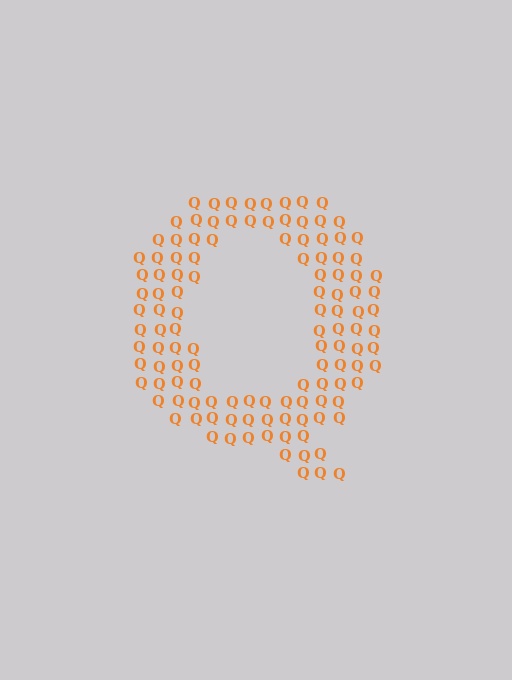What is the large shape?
The large shape is the letter Q.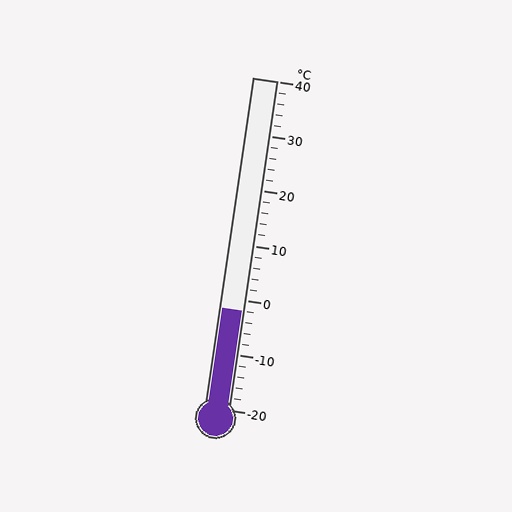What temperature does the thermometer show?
The thermometer shows approximately -2°C.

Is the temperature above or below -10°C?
The temperature is above -10°C.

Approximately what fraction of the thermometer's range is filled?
The thermometer is filled to approximately 30% of its range.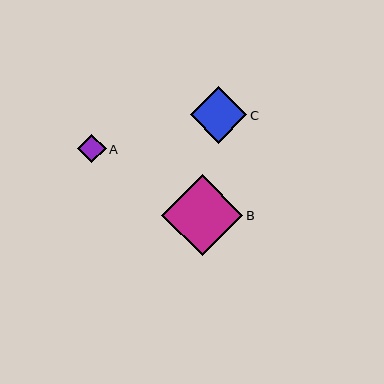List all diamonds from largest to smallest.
From largest to smallest: B, C, A.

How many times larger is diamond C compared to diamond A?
Diamond C is approximately 2.0 times the size of diamond A.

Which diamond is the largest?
Diamond B is the largest with a size of approximately 81 pixels.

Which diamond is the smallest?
Diamond A is the smallest with a size of approximately 29 pixels.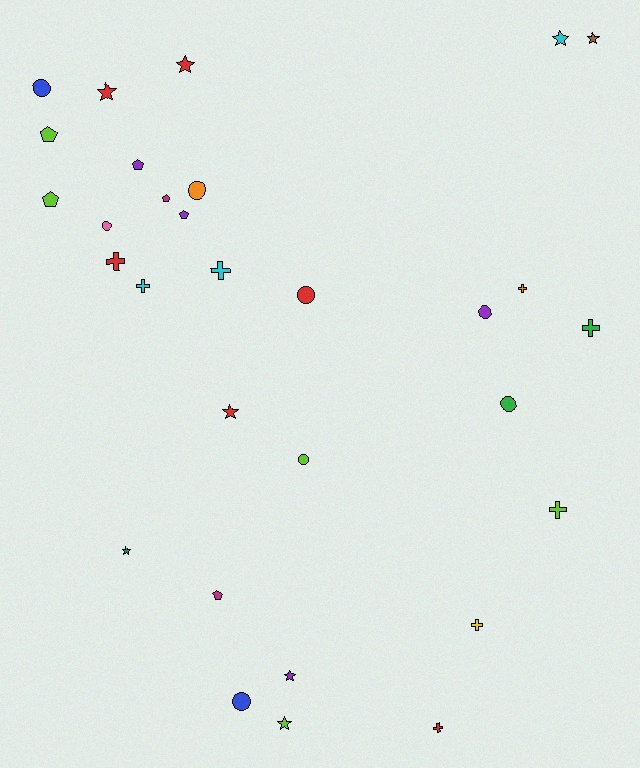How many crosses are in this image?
There are 8 crosses.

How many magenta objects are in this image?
There are 2 magenta objects.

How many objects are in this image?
There are 30 objects.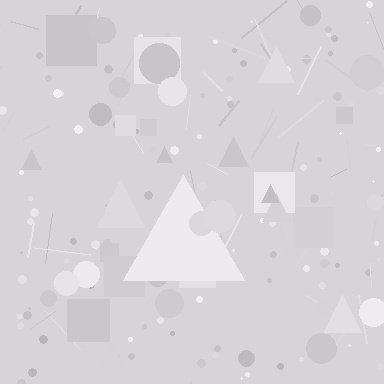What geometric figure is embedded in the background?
A triangle is embedded in the background.